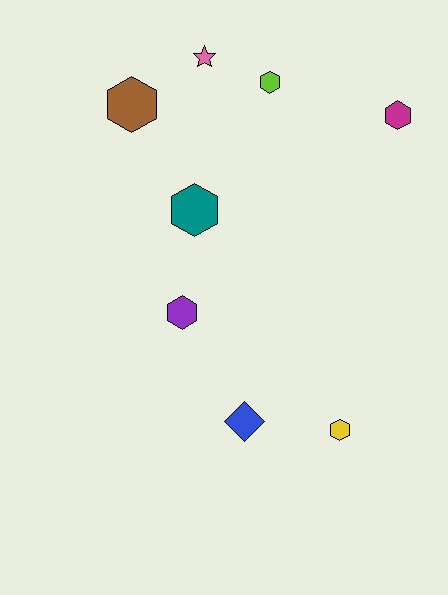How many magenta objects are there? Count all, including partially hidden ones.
There is 1 magenta object.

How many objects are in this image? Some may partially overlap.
There are 8 objects.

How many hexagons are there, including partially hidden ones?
There are 6 hexagons.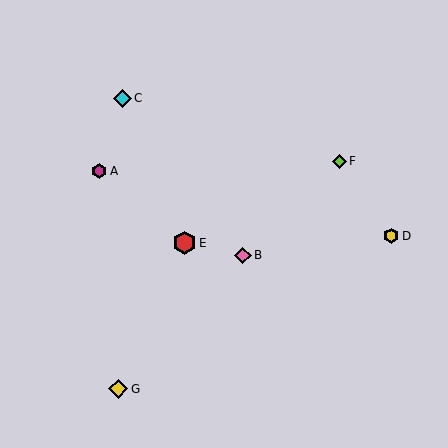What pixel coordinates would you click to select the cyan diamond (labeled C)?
Click at (122, 98) to select the cyan diamond C.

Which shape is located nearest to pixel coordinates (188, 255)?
The red hexagon (labeled E) at (184, 243) is nearest to that location.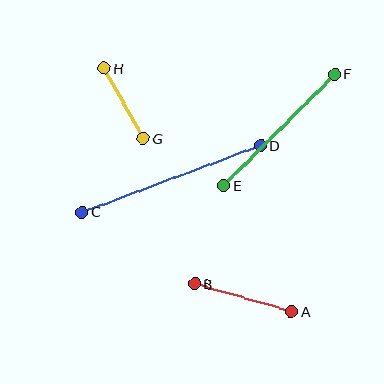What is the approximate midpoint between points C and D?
The midpoint is at approximately (172, 179) pixels.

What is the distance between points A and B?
The distance is approximately 101 pixels.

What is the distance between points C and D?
The distance is approximately 190 pixels.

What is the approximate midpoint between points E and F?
The midpoint is at approximately (279, 130) pixels.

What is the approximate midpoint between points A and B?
The midpoint is at approximately (243, 298) pixels.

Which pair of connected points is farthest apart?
Points C and D are farthest apart.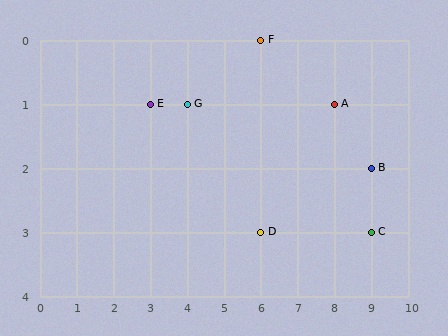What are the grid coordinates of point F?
Point F is at grid coordinates (6, 0).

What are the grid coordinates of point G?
Point G is at grid coordinates (4, 1).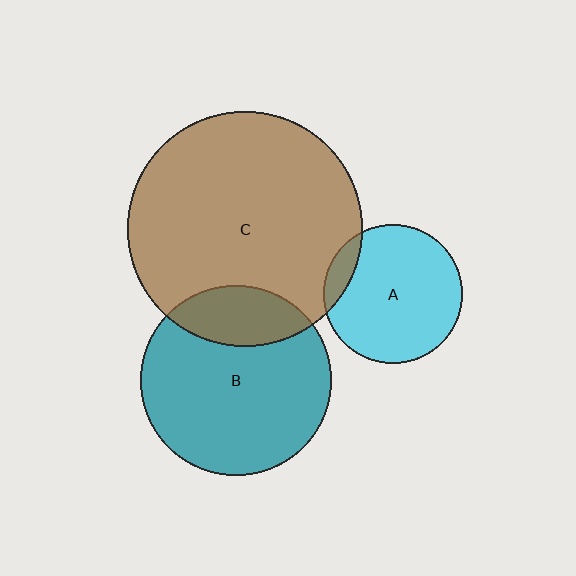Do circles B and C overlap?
Yes.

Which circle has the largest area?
Circle C (brown).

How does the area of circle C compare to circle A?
Approximately 2.8 times.